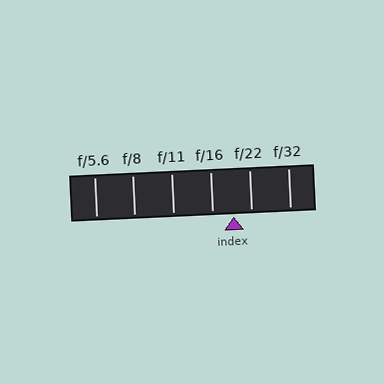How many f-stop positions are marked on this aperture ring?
There are 6 f-stop positions marked.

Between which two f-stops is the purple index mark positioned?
The index mark is between f/16 and f/22.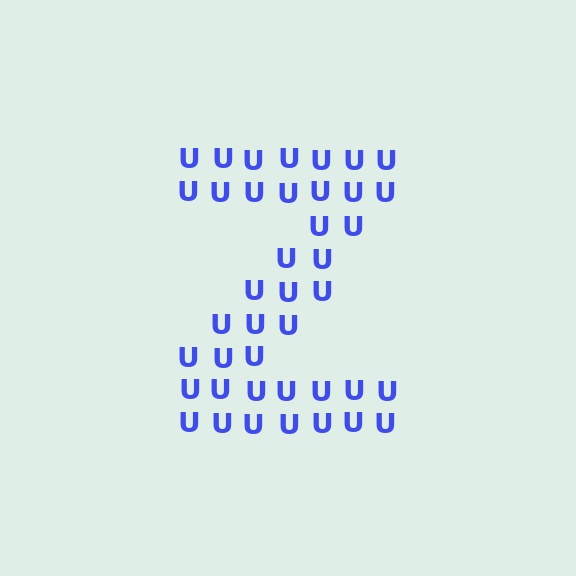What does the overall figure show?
The overall figure shows the letter Z.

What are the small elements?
The small elements are letter U's.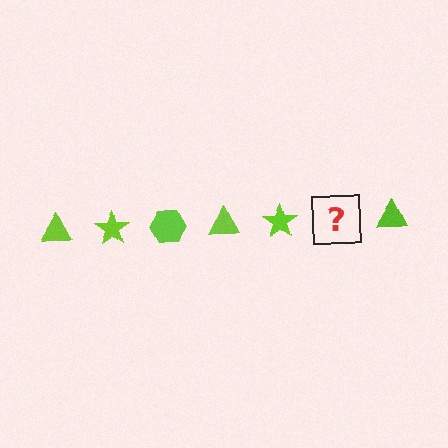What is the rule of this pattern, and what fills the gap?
The rule is that the pattern cycles through triangle, star, hexagon shapes in lime. The gap should be filled with a lime hexagon.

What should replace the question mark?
The question mark should be replaced with a lime hexagon.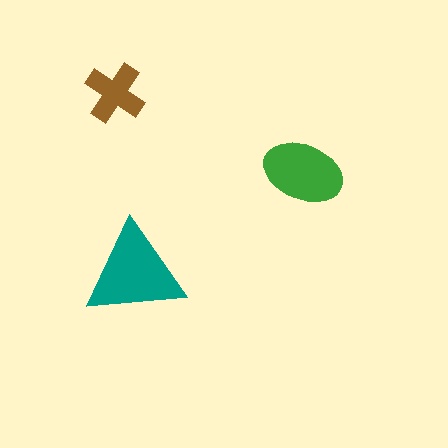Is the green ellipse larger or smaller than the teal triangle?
Smaller.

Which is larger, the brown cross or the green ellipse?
The green ellipse.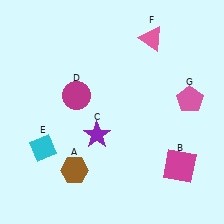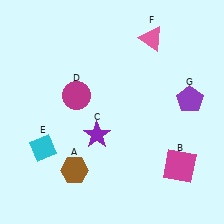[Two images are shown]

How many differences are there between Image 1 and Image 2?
There is 1 difference between the two images.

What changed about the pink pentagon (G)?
In Image 1, G is pink. In Image 2, it changed to purple.